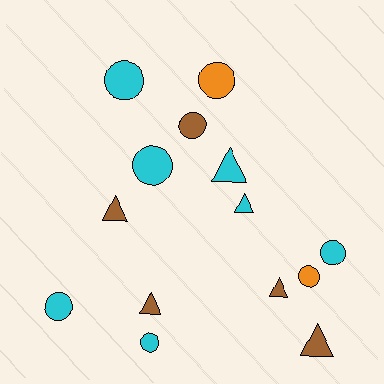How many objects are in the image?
There are 14 objects.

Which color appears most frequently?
Cyan, with 7 objects.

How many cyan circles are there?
There are 5 cyan circles.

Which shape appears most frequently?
Circle, with 8 objects.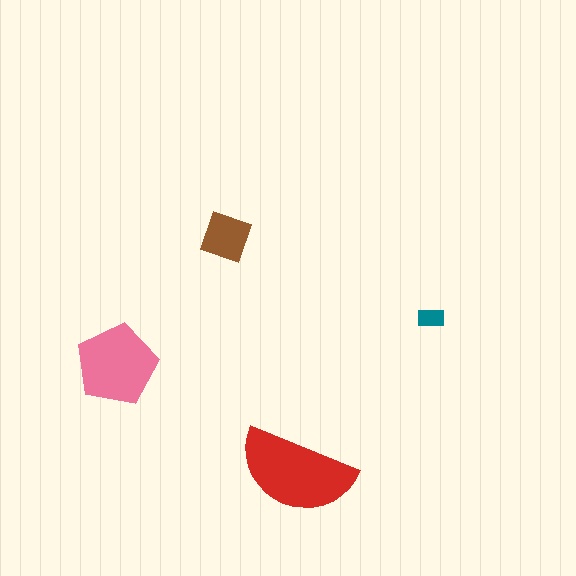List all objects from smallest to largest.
The teal rectangle, the brown square, the pink pentagon, the red semicircle.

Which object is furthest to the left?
The pink pentagon is leftmost.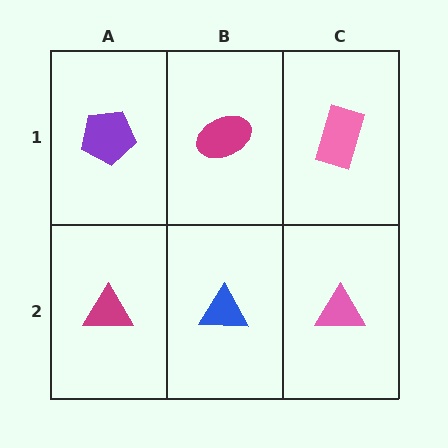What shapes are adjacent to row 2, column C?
A pink rectangle (row 1, column C), a blue triangle (row 2, column B).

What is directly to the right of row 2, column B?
A pink triangle.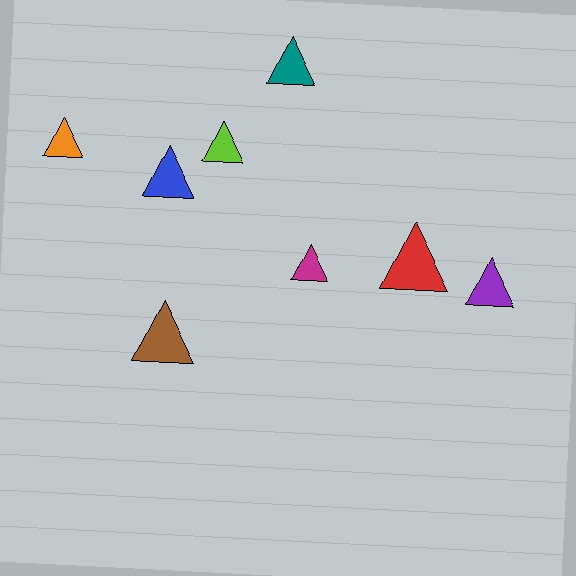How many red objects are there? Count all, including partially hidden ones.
There is 1 red object.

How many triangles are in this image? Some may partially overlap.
There are 8 triangles.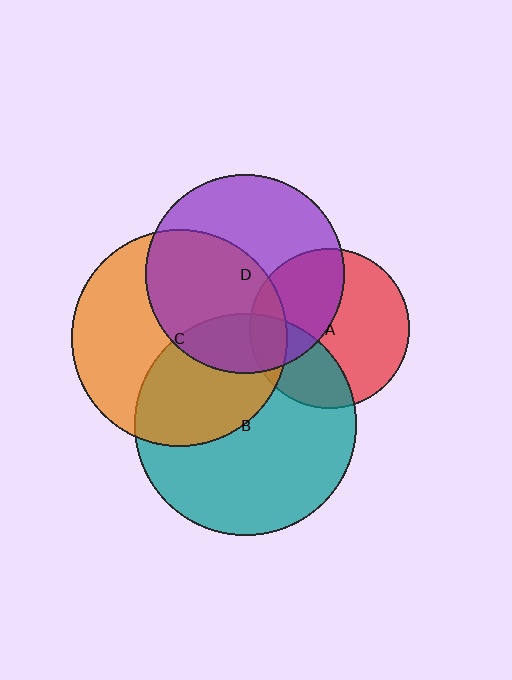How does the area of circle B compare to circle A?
Approximately 1.9 times.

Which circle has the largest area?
Circle B (teal).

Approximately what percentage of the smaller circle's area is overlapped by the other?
Approximately 50%.